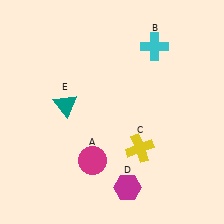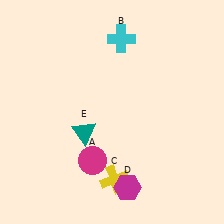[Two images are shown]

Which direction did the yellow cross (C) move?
The yellow cross (C) moved down.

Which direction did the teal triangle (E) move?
The teal triangle (E) moved down.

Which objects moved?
The objects that moved are: the cyan cross (B), the yellow cross (C), the teal triangle (E).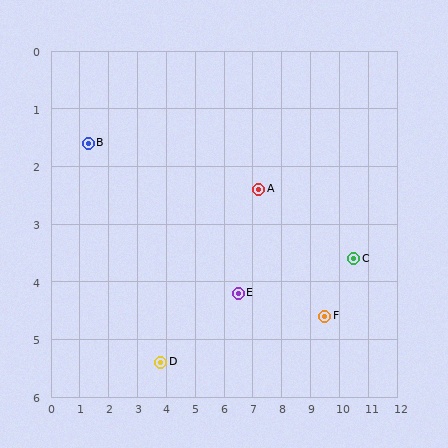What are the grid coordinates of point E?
Point E is at approximately (6.5, 4.2).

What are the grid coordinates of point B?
Point B is at approximately (1.3, 1.6).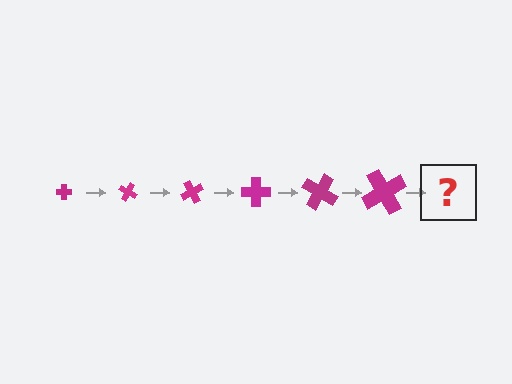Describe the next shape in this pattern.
It should be a cross, larger than the previous one and rotated 180 degrees from the start.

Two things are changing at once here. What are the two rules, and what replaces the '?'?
The two rules are that the cross grows larger each step and it rotates 30 degrees each step. The '?' should be a cross, larger than the previous one and rotated 180 degrees from the start.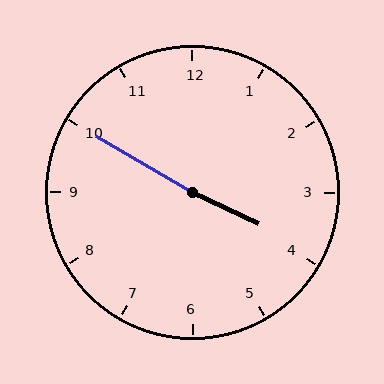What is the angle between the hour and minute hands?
Approximately 175 degrees.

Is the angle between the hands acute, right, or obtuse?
It is obtuse.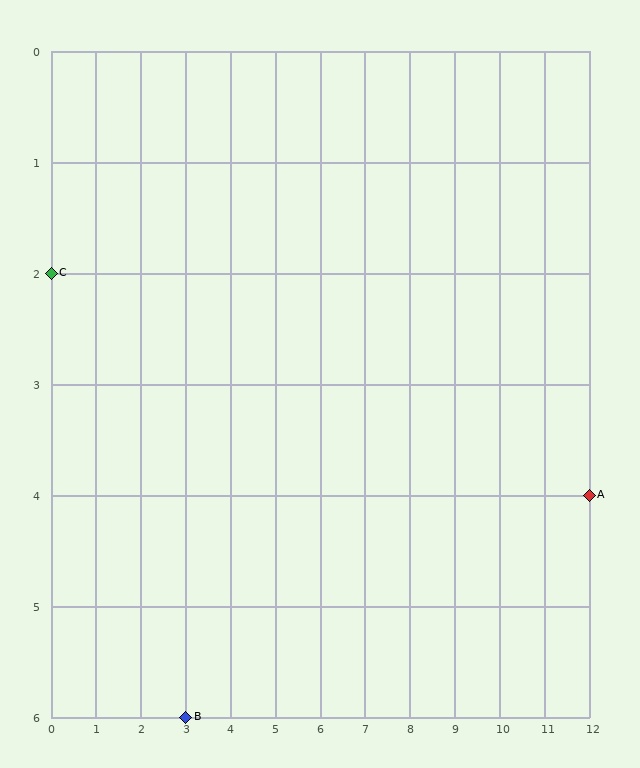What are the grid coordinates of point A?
Point A is at grid coordinates (12, 4).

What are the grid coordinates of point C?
Point C is at grid coordinates (0, 2).